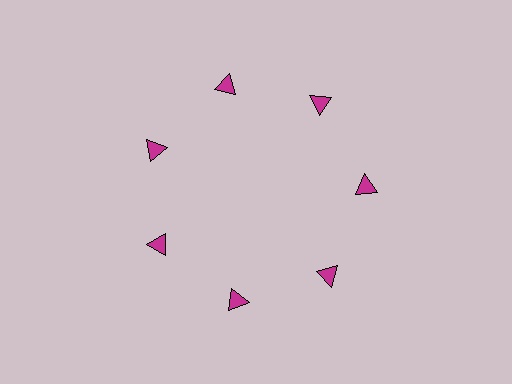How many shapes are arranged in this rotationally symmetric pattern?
There are 7 shapes, arranged in 7 groups of 1.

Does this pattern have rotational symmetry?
Yes, this pattern has 7-fold rotational symmetry. It looks the same after rotating 51 degrees around the center.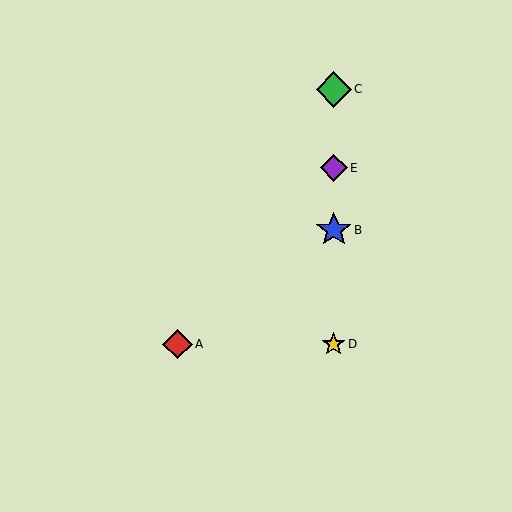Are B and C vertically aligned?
Yes, both are at x≈334.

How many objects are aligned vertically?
4 objects (B, C, D, E) are aligned vertically.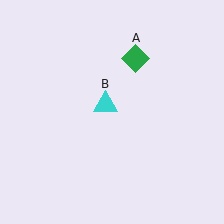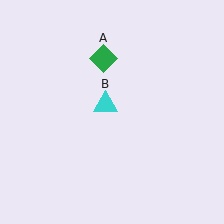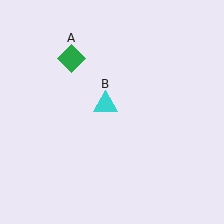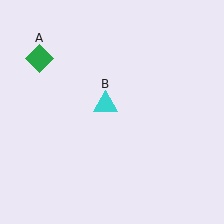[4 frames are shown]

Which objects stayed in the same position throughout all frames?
Cyan triangle (object B) remained stationary.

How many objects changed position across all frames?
1 object changed position: green diamond (object A).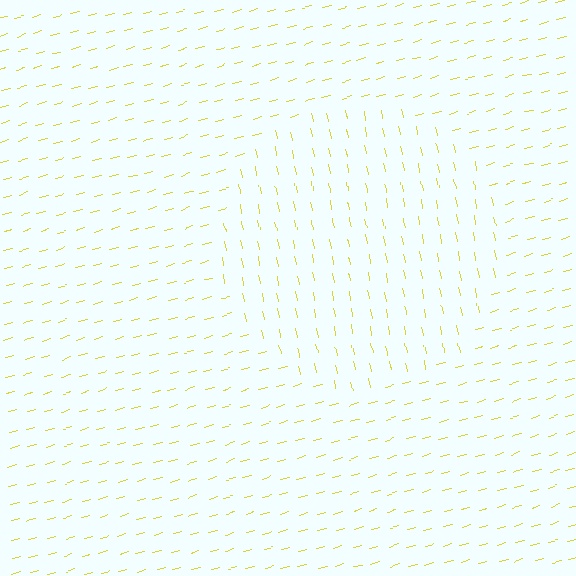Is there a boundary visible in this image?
Yes, there is a texture boundary formed by a change in line orientation.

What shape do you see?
I see a circle.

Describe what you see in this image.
The image is filled with small yellow line segments. A circle region in the image has lines oriented differently from the surrounding lines, creating a visible texture boundary.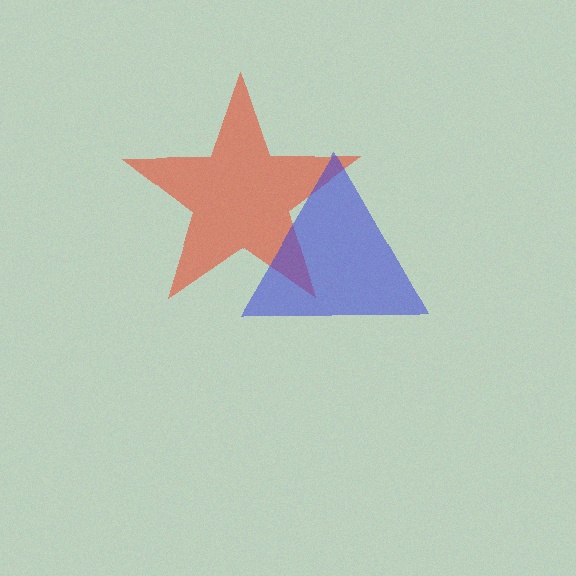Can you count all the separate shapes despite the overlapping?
Yes, there are 2 separate shapes.